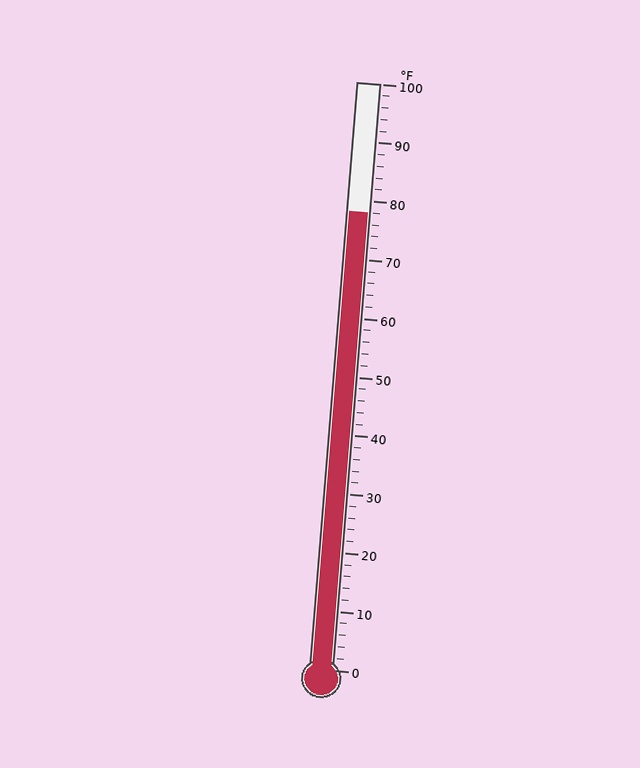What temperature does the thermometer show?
The thermometer shows approximately 78°F.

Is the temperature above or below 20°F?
The temperature is above 20°F.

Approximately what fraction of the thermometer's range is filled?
The thermometer is filled to approximately 80% of its range.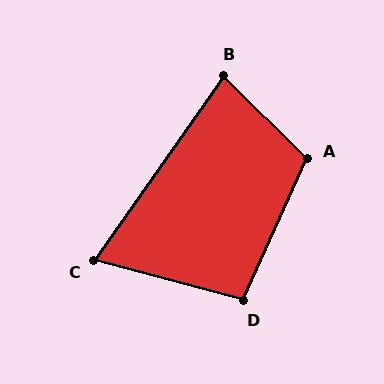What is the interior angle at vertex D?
Approximately 99 degrees (obtuse).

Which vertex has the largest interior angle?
A, at approximately 110 degrees.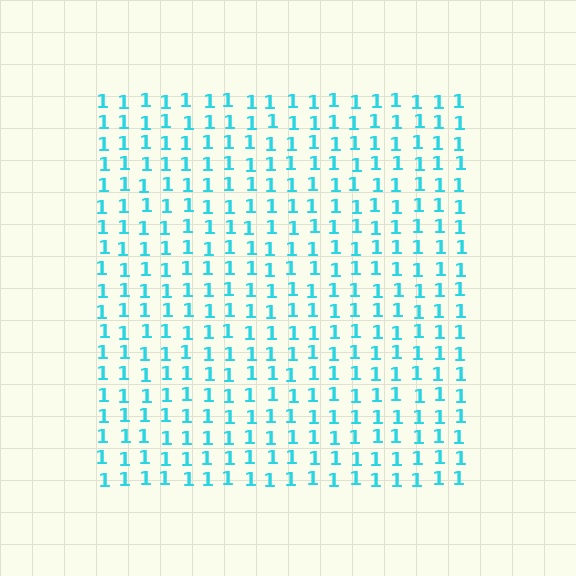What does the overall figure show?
The overall figure shows a square.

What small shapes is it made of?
It is made of small digit 1's.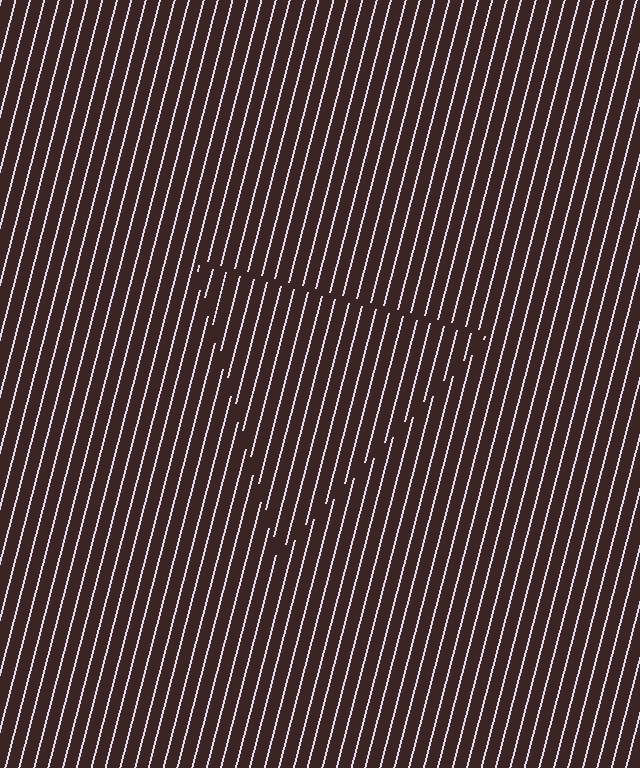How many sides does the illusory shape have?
3 sides — the line-ends trace a triangle.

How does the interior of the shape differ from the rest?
The interior of the shape contains the same grating, shifted by half a period — the contour is defined by the phase discontinuity where line-ends from the inner and outer gratings abut.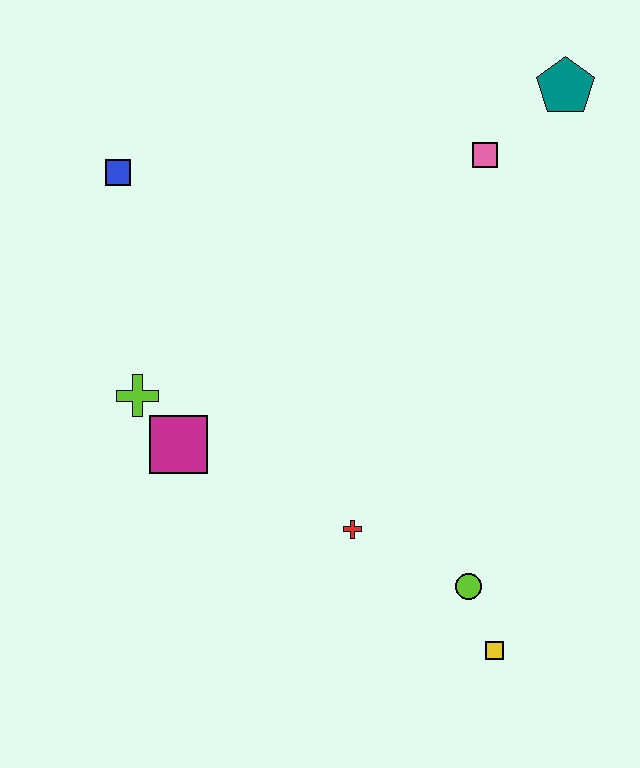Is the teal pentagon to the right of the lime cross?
Yes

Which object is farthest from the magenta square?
The teal pentagon is farthest from the magenta square.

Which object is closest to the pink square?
The teal pentagon is closest to the pink square.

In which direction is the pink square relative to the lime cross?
The pink square is to the right of the lime cross.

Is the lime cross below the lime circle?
No